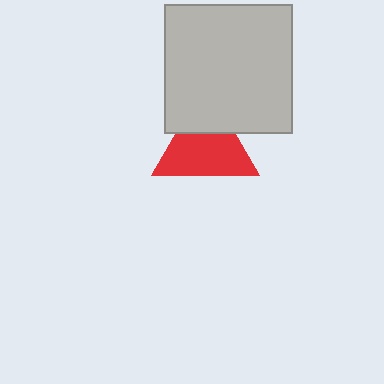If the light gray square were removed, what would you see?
You would see the complete red triangle.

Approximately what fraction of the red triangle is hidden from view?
Roughly 31% of the red triangle is hidden behind the light gray square.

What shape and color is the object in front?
The object in front is a light gray square.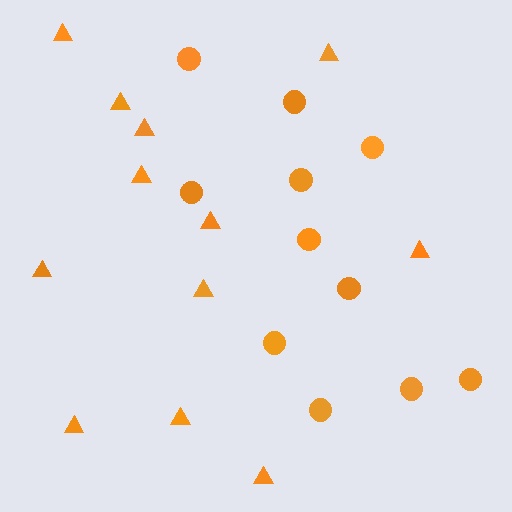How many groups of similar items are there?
There are 2 groups: one group of triangles (12) and one group of circles (11).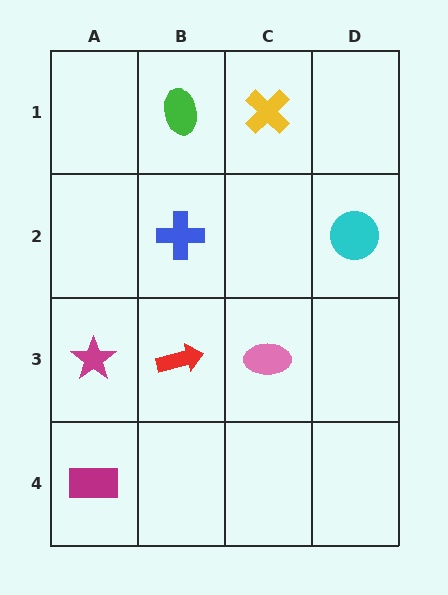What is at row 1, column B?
A green ellipse.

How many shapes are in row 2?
2 shapes.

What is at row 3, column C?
A pink ellipse.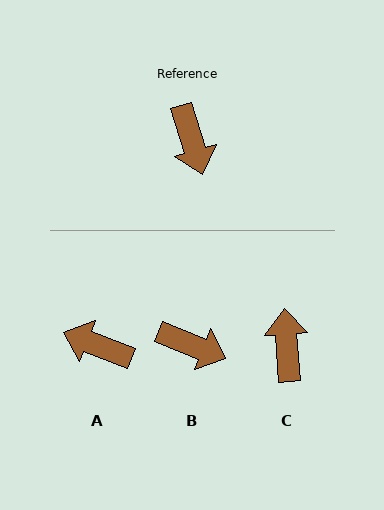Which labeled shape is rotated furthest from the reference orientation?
C, about 167 degrees away.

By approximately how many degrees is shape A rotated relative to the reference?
Approximately 128 degrees clockwise.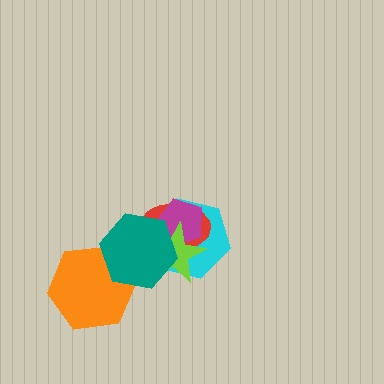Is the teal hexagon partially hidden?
No, no other shape covers it.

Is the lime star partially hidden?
Yes, it is partially covered by another shape.